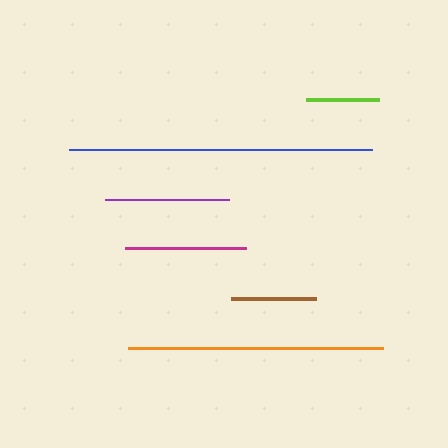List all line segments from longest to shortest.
From longest to shortest: blue, orange, purple, magenta, brown, lime.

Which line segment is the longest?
The blue line is the longest at approximately 303 pixels.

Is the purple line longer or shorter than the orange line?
The orange line is longer than the purple line.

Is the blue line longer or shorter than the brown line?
The blue line is longer than the brown line.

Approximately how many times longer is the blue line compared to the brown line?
The blue line is approximately 3.5 times the length of the brown line.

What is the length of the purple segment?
The purple segment is approximately 124 pixels long.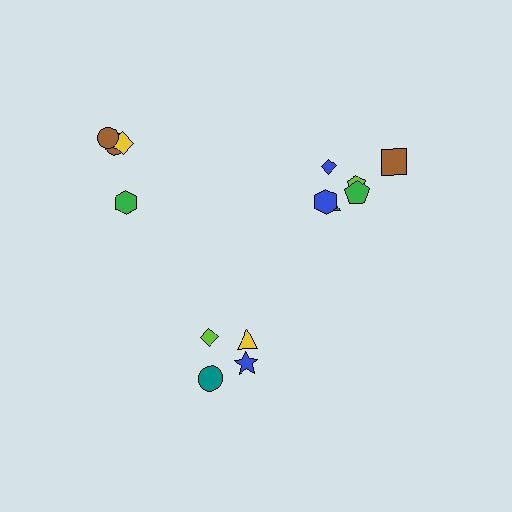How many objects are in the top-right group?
There are 6 objects.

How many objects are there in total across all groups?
There are 14 objects.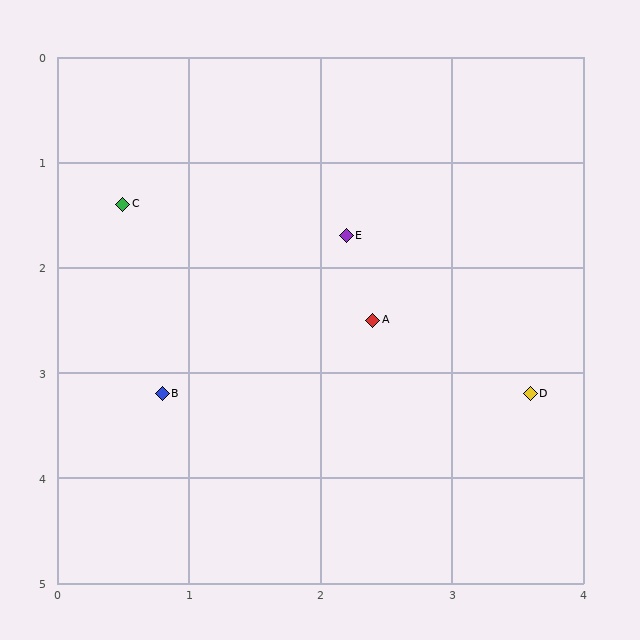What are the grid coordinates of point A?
Point A is at approximately (2.4, 2.5).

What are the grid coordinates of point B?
Point B is at approximately (0.8, 3.2).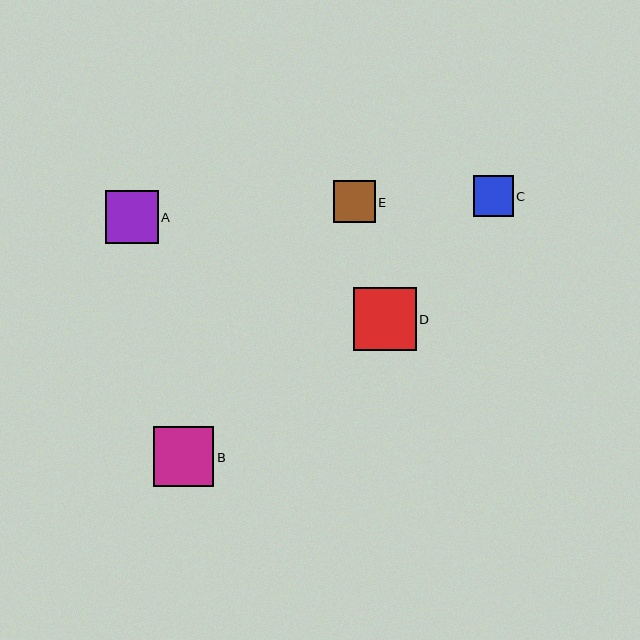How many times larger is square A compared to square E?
Square A is approximately 1.3 times the size of square E.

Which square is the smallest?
Square C is the smallest with a size of approximately 40 pixels.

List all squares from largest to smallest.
From largest to smallest: D, B, A, E, C.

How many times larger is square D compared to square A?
Square D is approximately 1.2 times the size of square A.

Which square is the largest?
Square D is the largest with a size of approximately 63 pixels.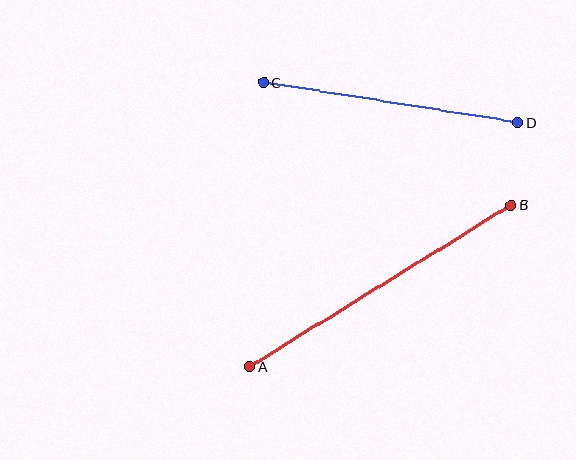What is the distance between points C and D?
The distance is approximately 257 pixels.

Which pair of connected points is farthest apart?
Points A and B are farthest apart.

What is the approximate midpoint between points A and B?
The midpoint is at approximately (380, 286) pixels.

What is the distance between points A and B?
The distance is approximately 308 pixels.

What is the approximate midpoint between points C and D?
The midpoint is at approximately (391, 102) pixels.